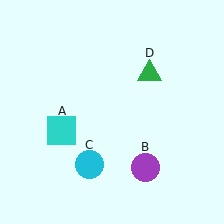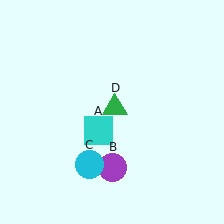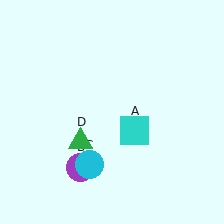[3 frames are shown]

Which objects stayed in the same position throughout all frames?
Cyan circle (object C) remained stationary.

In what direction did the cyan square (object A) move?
The cyan square (object A) moved right.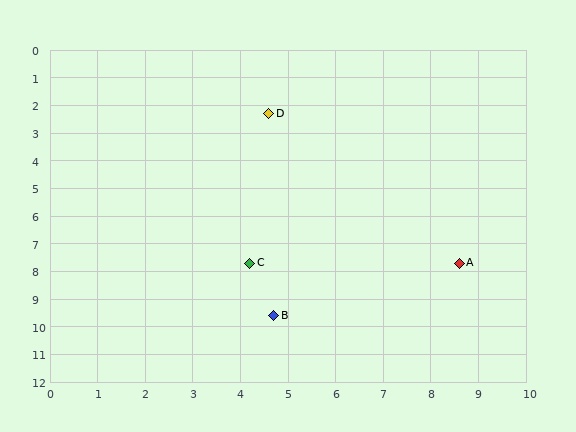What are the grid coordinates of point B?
Point B is at approximately (4.7, 9.6).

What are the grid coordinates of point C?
Point C is at approximately (4.2, 7.7).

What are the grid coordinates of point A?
Point A is at approximately (8.6, 7.7).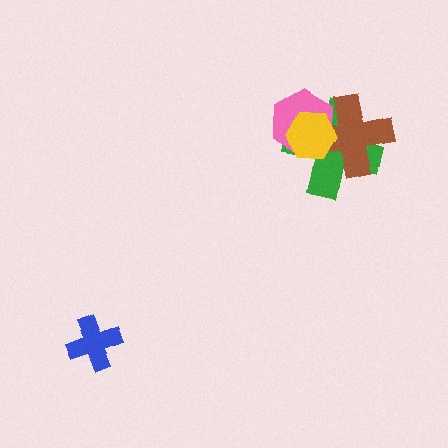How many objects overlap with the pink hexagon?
3 objects overlap with the pink hexagon.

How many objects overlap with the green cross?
3 objects overlap with the green cross.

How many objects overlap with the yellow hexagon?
3 objects overlap with the yellow hexagon.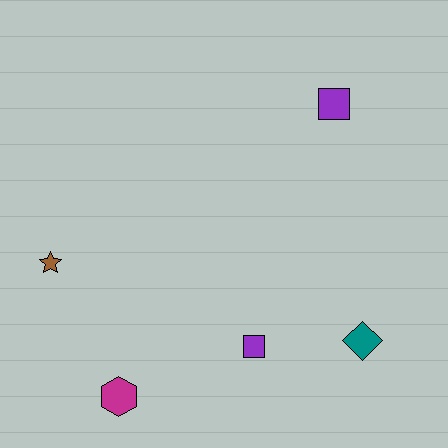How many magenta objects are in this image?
There is 1 magenta object.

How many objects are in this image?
There are 5 objects.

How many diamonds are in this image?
There is 1 diamond.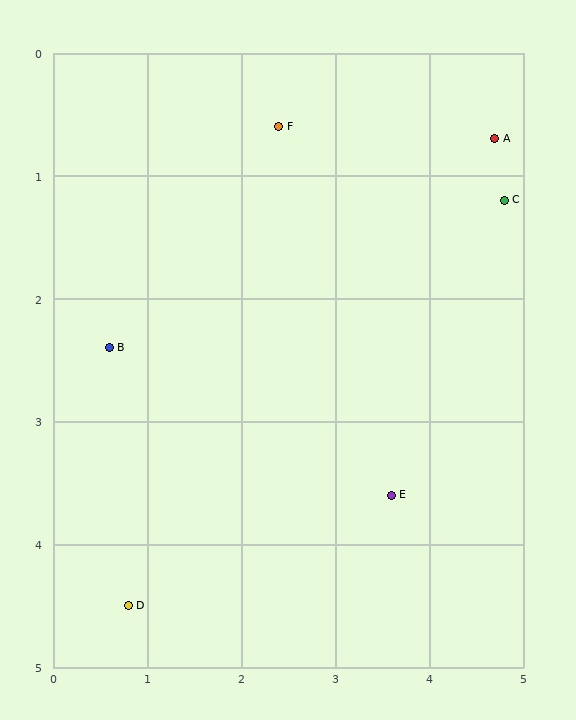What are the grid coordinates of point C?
Point C is at approximately (4.8, 1.2).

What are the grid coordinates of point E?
Point E is at approximately (3.6, 3.6).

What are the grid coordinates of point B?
Point B is at approximately (0.6, 2.4).